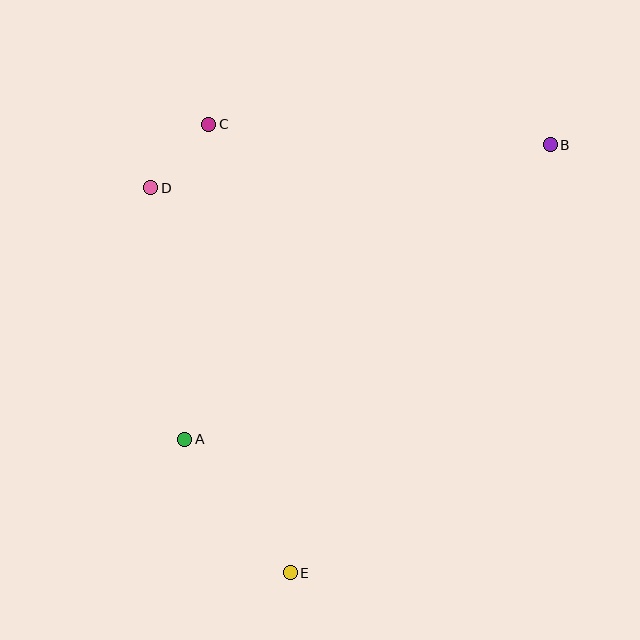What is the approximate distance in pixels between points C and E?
The distance between C and E is approximately 456 pixels.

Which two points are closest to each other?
Points C and D are closest to each other.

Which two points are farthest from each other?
Points B and E are farthest from each other.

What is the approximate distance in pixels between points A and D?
The distance between A and D is approximately 254 pixels.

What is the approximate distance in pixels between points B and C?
The distance between B and C is approximately 342 pixels.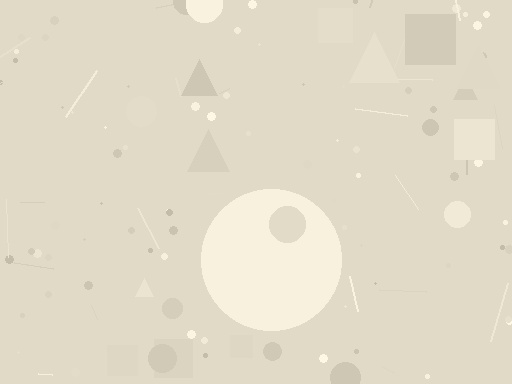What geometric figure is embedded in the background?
A circle is embedded in the background.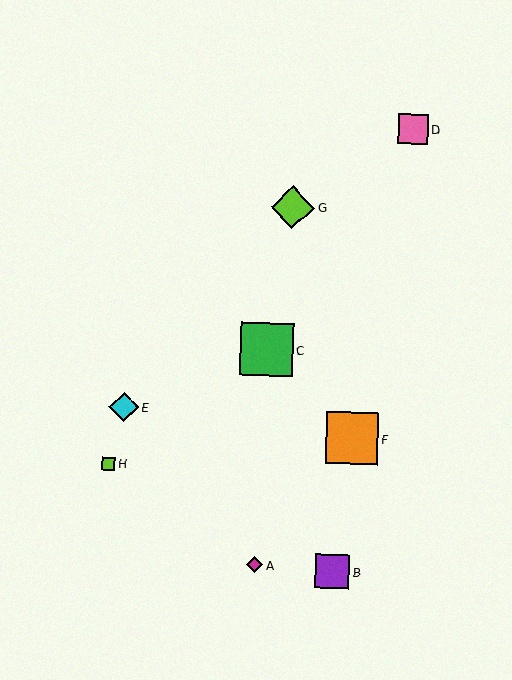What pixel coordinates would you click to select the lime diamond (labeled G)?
Click at (293, 207) to select the lime diamond G.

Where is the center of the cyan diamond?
The center of the cyan diamond is at (124, 407).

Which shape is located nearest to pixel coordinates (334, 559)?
The purple square (labeled B) at (332, 571) is nearest to that location.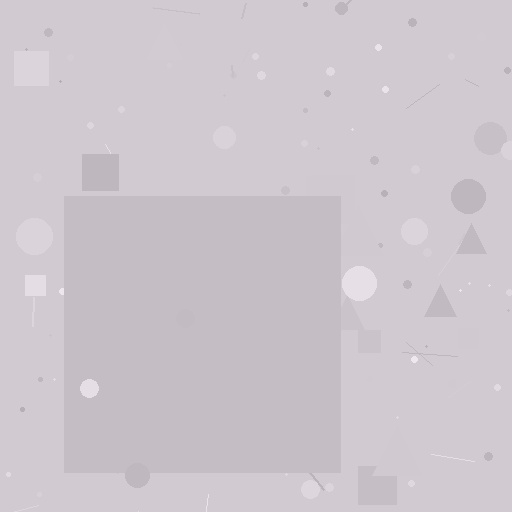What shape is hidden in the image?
A square is hidden in the image.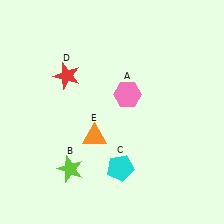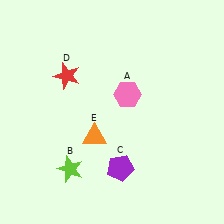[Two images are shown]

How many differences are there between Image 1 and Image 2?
There is 1 difference between the two images.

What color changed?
The pentagon (C) changed from cyan in Image 1 to purple in Image 2.